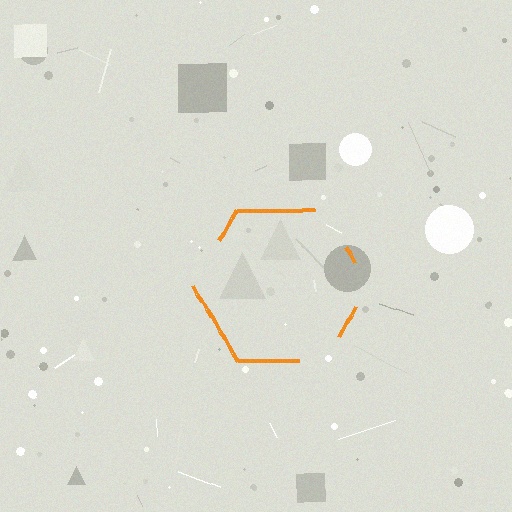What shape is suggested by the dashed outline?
The dashed outline suggests a hexagon.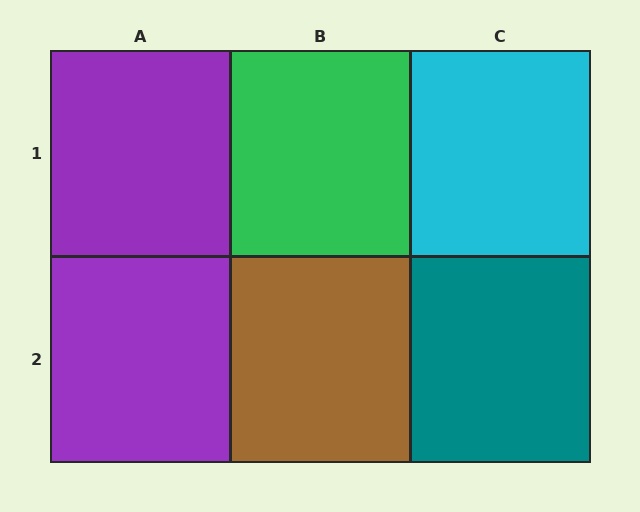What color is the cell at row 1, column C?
Cyan.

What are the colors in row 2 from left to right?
Purple, brown, teal.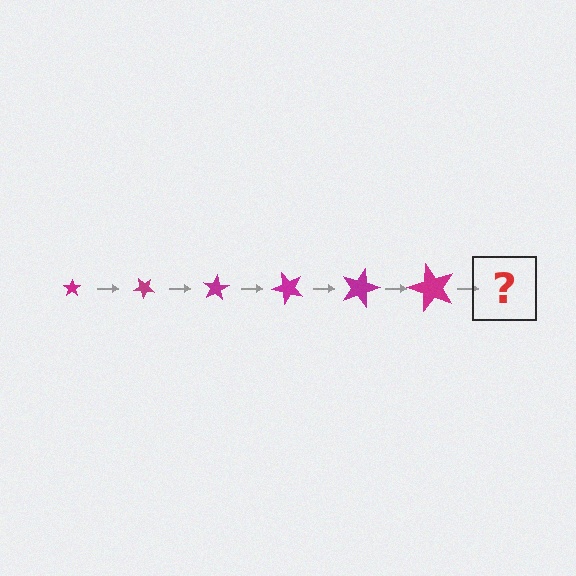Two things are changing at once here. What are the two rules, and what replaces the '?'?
The two rules are that the star grows larger each step and it rotates 40 degrees each step. The '?' should be a star, larger than the previous one and rotated 240 degrees from the start.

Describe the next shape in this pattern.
It should be a star, larger than the previous one and rotated 240 degrees from the start.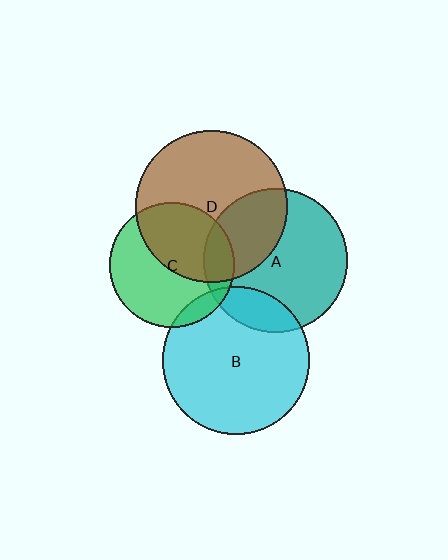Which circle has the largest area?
Circle D (brown).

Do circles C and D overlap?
Yes.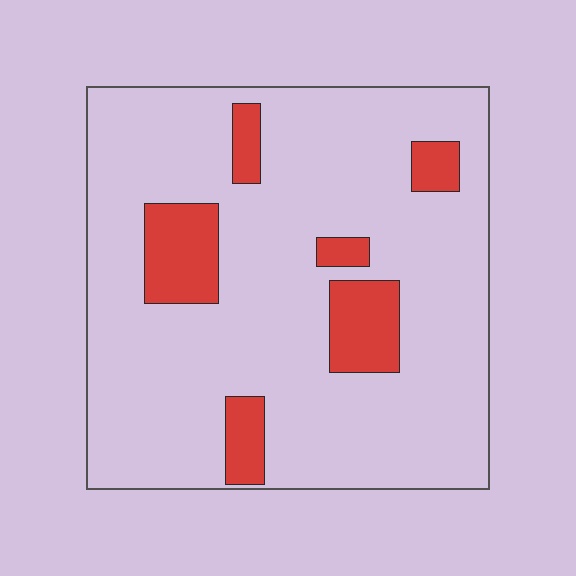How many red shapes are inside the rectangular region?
6.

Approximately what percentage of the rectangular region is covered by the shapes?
Approximately 15%.